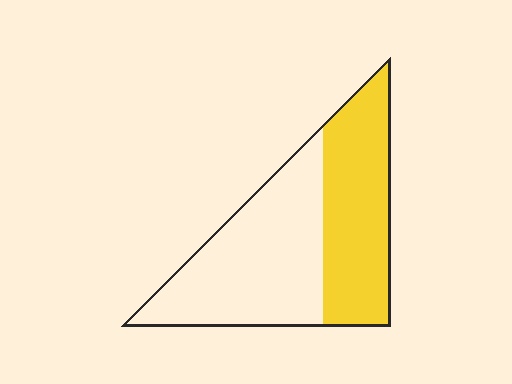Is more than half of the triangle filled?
No.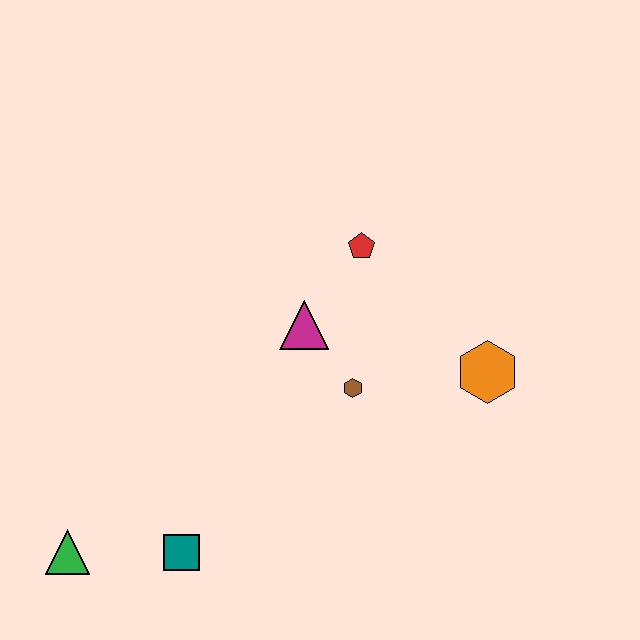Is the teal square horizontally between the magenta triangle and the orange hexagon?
No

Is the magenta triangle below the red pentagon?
Yes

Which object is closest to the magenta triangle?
The brown hexagon is closest to the magenta triangle.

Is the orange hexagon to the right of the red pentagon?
Yes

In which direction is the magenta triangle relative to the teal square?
The magenta triangle is above the teal square.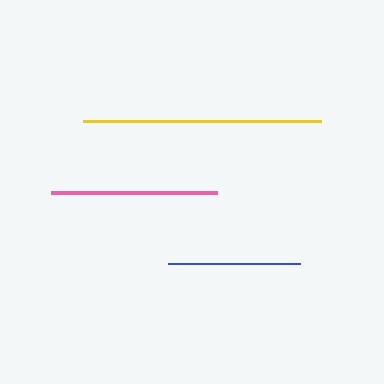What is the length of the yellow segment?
The yellow segment is approximately 239 pixels long.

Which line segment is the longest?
The yellow line is the longest at approximately 239 pixels.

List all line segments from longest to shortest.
From longest to shortest: yellow, pink, blue.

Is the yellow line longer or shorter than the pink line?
The yellow line is longer than the pink line.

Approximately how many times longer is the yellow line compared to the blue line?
The yellow line is approximately 1.8 times the length of the blue line.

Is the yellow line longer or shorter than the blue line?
The yellow line is longer than the blue line.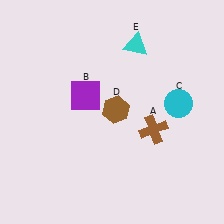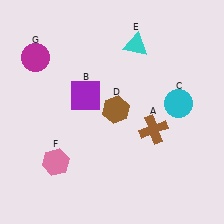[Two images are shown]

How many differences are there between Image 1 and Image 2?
There are 2 differences between the two images.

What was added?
A pink hexagon (F), a magenta circle (G) were added in Image 2.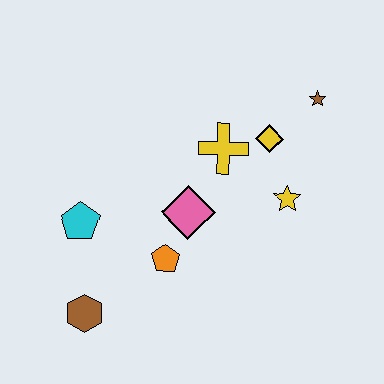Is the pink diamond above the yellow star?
No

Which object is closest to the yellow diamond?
The yellow cross is closest to the yellow diamond.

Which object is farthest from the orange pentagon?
The brown star is farthest from the orange pentagon.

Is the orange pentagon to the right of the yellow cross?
No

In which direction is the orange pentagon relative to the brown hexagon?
The orange pentagon is to the right of the brown hexagon.